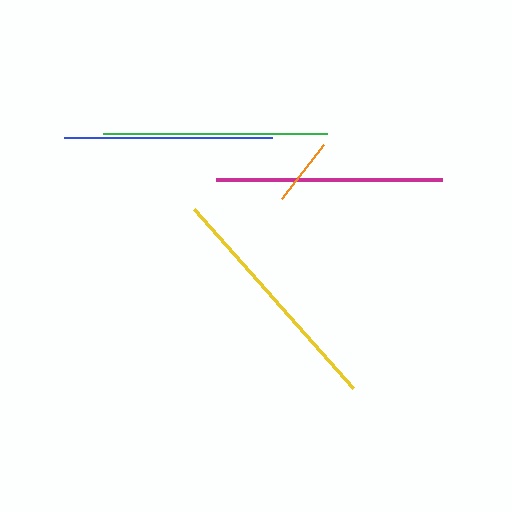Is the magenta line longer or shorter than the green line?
The magenta line is longer than the green line.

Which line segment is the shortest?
The orange line is the shortest at approximately 69 pixels.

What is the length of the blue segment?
The blue segment is approximately 208 pixels long.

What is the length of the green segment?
The green segment is approximately 224 pixels long.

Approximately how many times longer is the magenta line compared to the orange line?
The magenta line is approximately 3.3 times the length of the orange line.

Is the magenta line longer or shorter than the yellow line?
The yellow line is longer than the magenta line.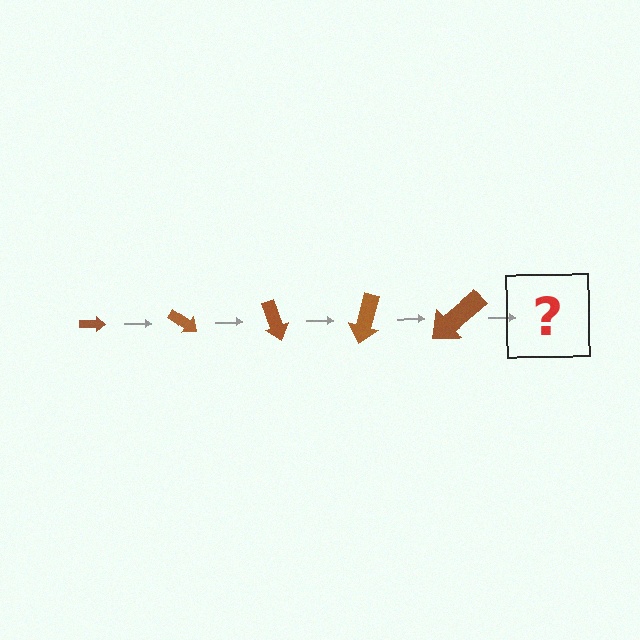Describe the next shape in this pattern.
It should be an arrow, larger than the previous one and rotated 175 degrees from the start.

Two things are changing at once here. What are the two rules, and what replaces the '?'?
The two rules are that the arrow grows larger each step and it rotates 35 degrees each step. The '?' should be an arrow, larger than the previous one and rotated 175 degrees from the start.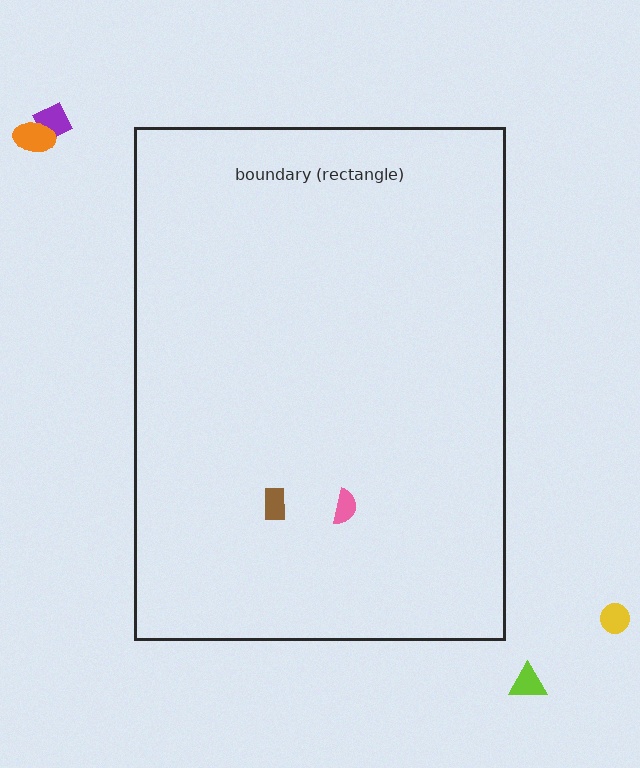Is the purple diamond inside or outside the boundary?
Outside.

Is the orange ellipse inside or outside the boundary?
Outside.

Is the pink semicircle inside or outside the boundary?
Inside.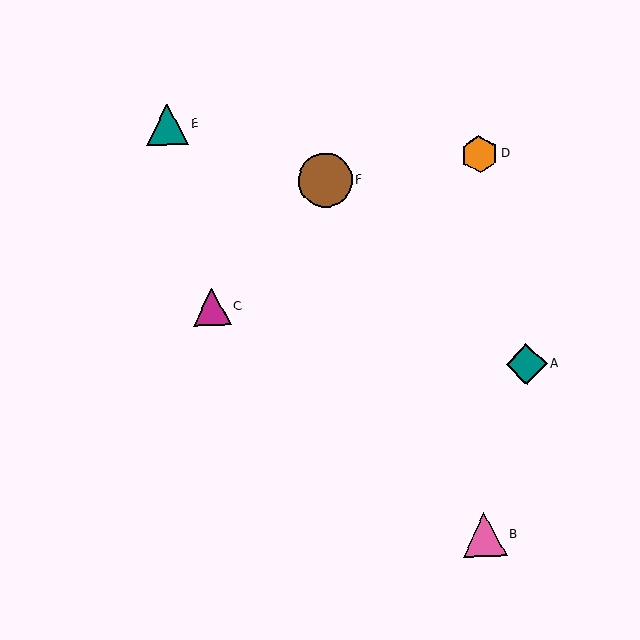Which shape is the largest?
The brown circle (labeled F) is the largest.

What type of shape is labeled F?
Shape F is a brown circle.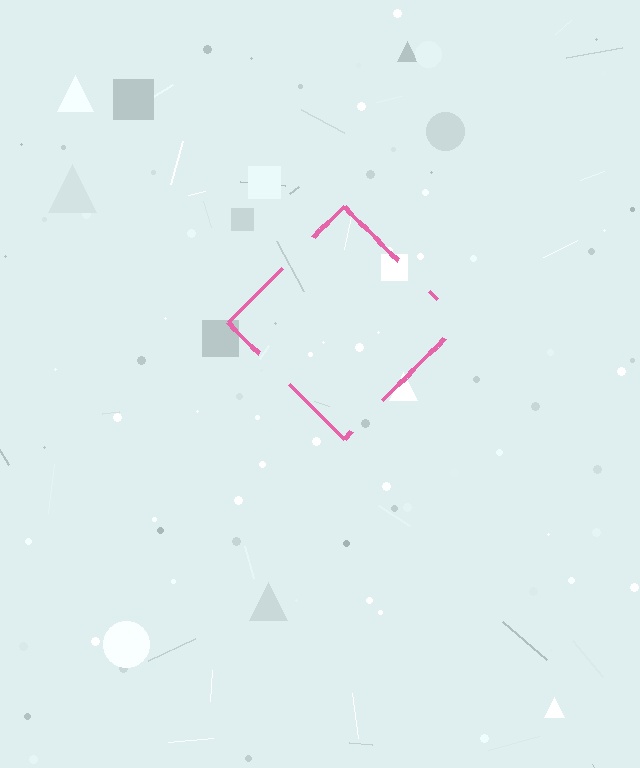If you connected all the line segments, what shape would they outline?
They would outline a diamond.